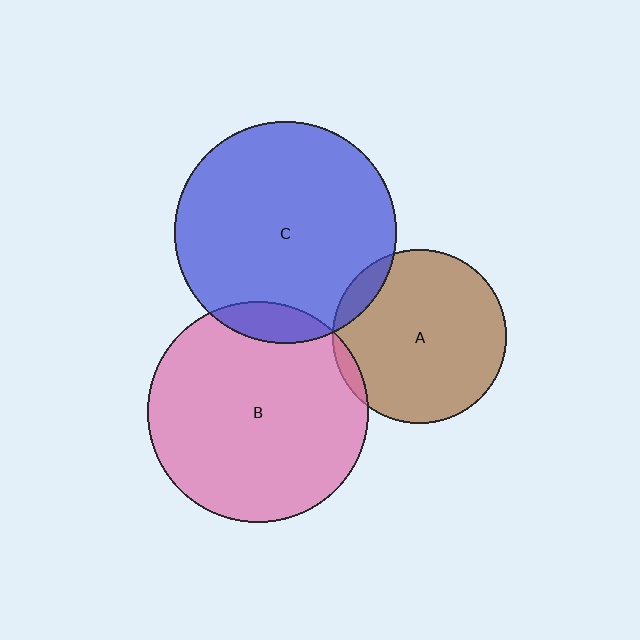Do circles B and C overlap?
Yes.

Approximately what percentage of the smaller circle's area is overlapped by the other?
Approximately 10%.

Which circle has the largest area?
Circle C (blue).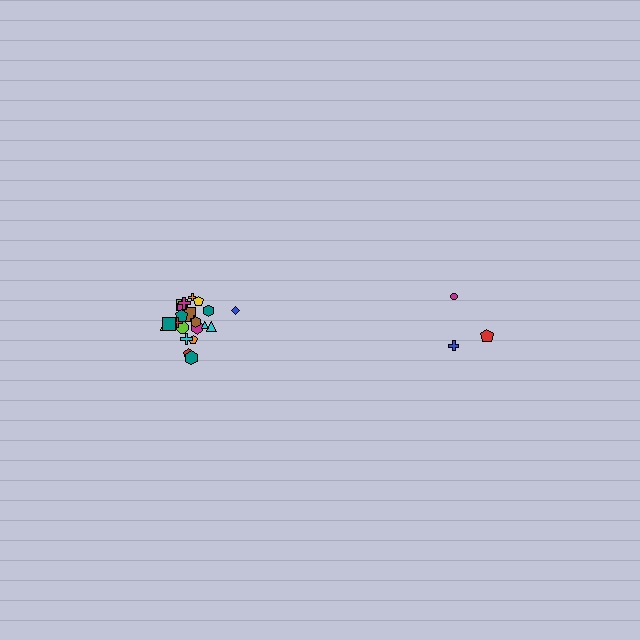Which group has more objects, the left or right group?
The left group.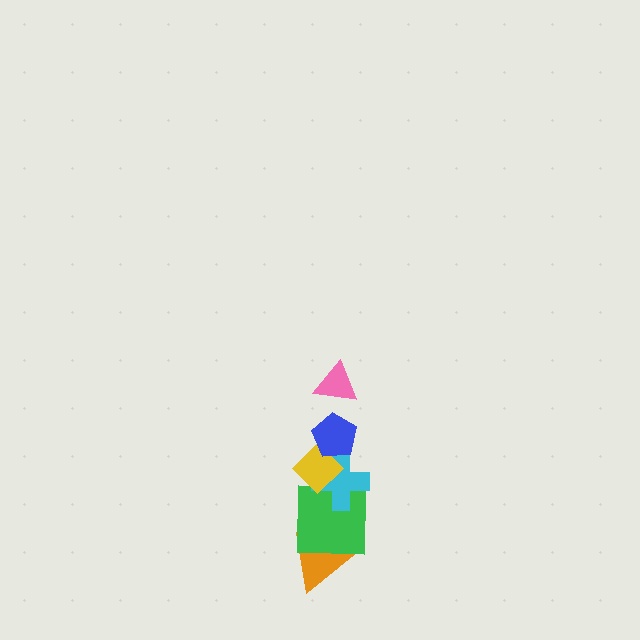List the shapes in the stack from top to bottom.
From top to bottom: the pink triangle, the blue pentagon, the yellow diamond, the cyan cross, the green square, the orange triangle.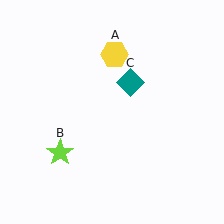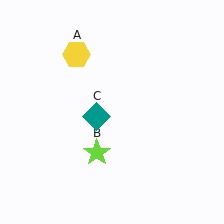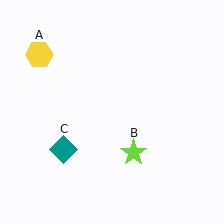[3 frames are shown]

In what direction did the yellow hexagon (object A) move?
The yellow hexagon (object A) moved left.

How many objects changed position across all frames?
3 objects changed position: yellow hexagon (object A), lime star (object B), teal diamond (object C).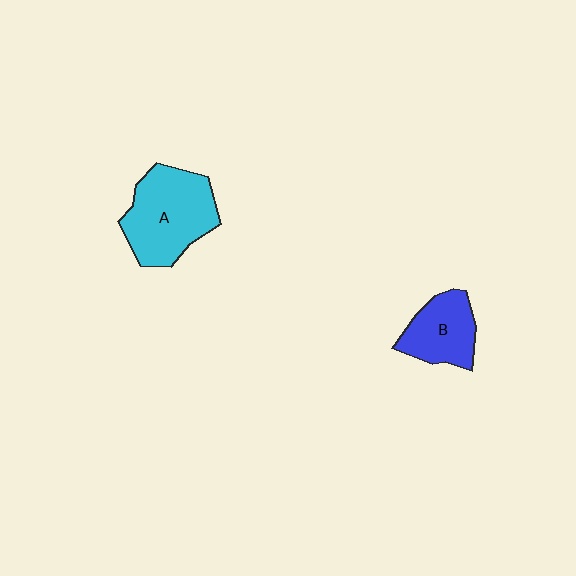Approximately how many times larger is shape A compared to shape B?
Approximately 1.6 times.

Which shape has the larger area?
Shape A (cyan).